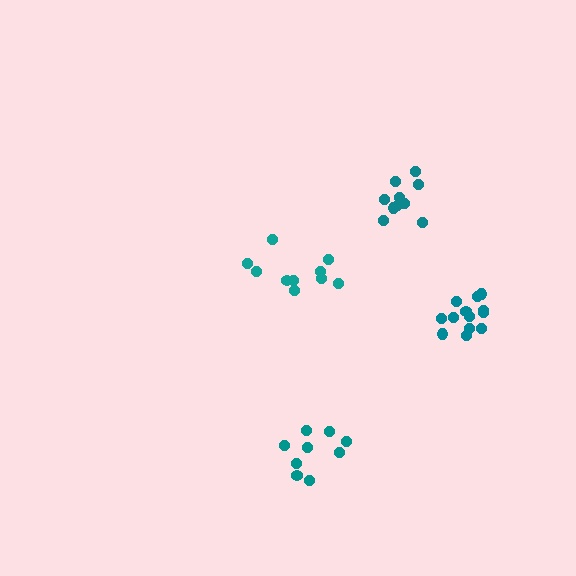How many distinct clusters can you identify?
There are 4 distinct clusters.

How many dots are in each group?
Group 1: 11 dots, Group 2: 9 dots, Group 3: 10 dots, Group 4: 13 dots (43 total).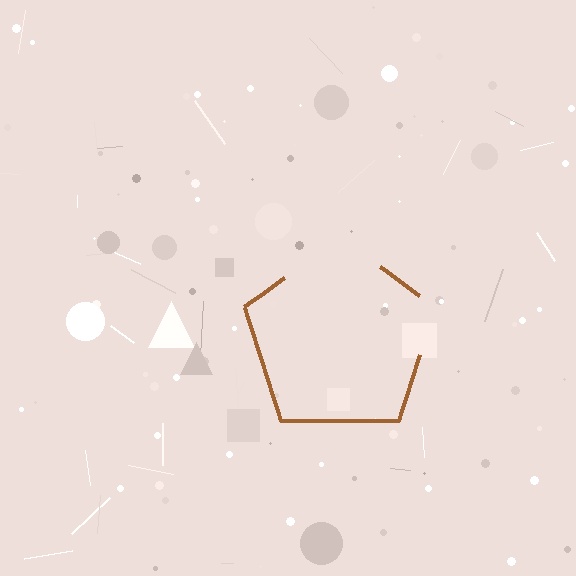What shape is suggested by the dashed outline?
The dashed outline suggests a pentagon.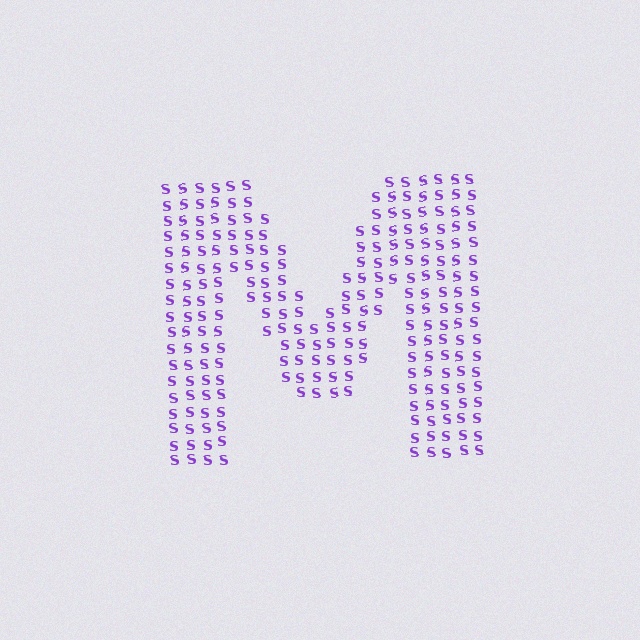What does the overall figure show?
The overall figure shows the letter M.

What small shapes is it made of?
It is made of small letter S's.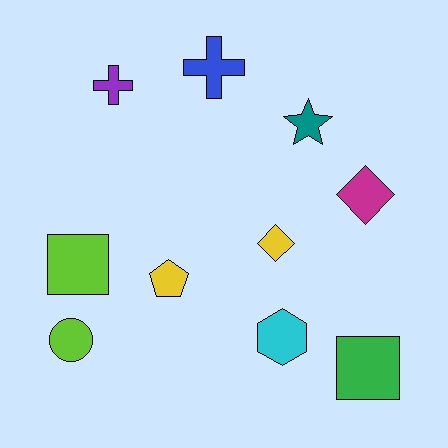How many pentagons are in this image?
There is 1 pentagon.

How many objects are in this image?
There are 10 objects.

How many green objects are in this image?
There is 1 green object.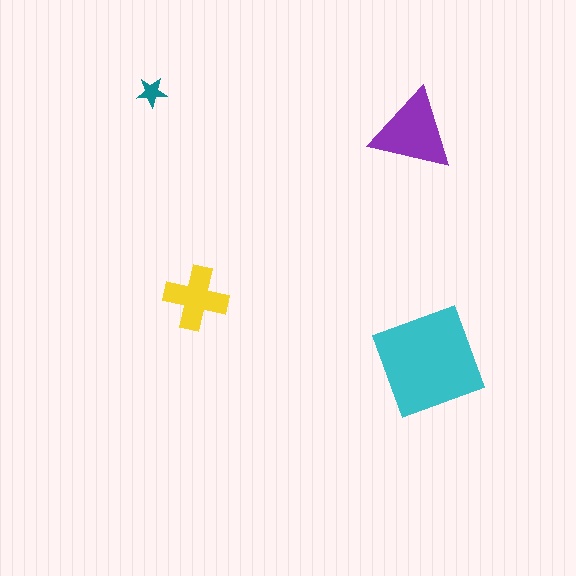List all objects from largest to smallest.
The cyan diamond, the purple triangle, the yellow cross, the teal star.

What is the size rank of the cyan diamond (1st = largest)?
1st.